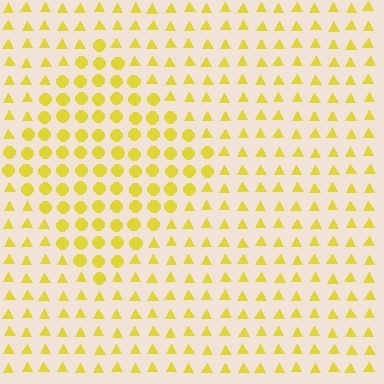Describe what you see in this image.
The image is filled with small yellow elements arranged in a uniform grid. A diamond-shaped region contains circles, while the surrounding area contains triangles. The boundary is defined purely by the change in element shape.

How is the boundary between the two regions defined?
The boundary is defined by a change in element shape: circles inside vs. triangles outside. All elements share the same color and spacing.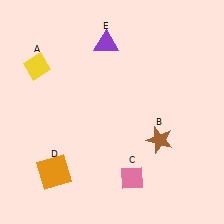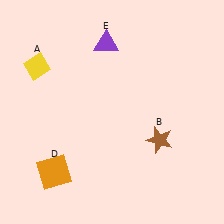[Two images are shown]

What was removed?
The pink diamond (C) was removed in Image 2.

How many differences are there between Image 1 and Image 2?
There is 1 difference between the two images.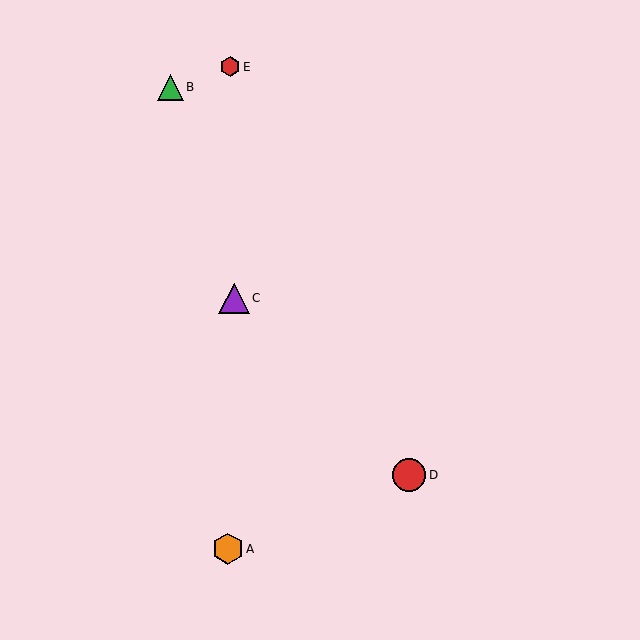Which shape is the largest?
The red circle (labeled D) is the largest.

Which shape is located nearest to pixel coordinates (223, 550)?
The orange hexagon (labeled A) at (228, 549) is nearest to that location.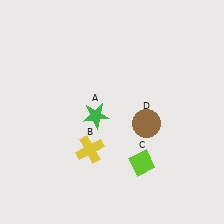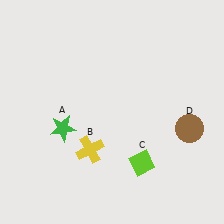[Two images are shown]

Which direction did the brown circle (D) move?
The brown circle (D) moved right.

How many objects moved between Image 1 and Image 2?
2 objects moved between the two images.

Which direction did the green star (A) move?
The green star (A) moved left.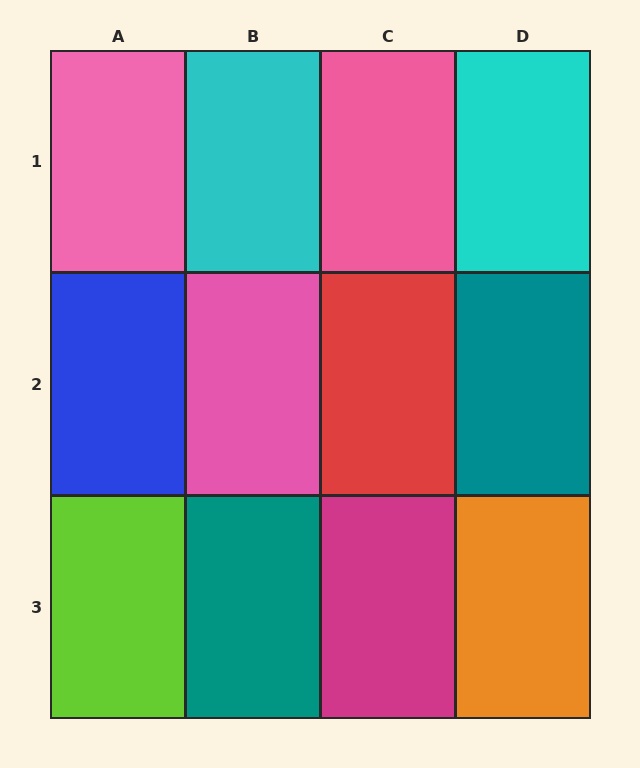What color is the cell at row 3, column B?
Teal.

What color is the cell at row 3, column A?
Lime.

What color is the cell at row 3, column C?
Magenta.